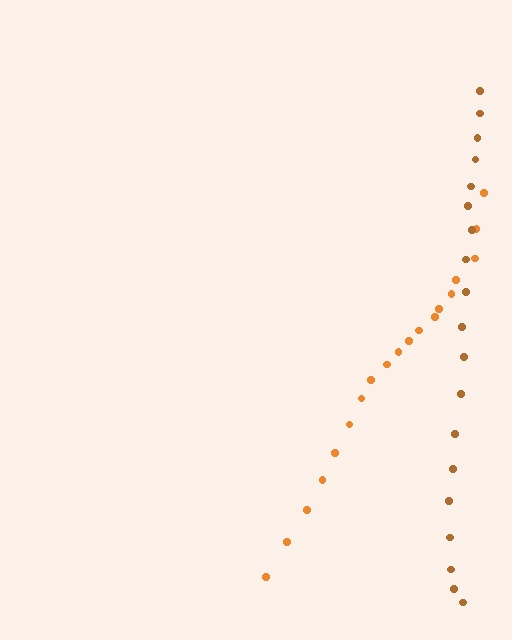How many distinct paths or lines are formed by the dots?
There are 2 distinct paths.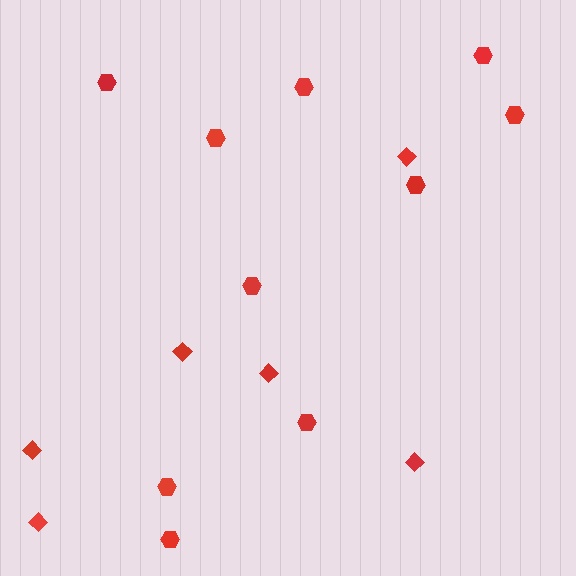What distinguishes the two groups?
There are 2 groups: one group of diamonds (6) and one group of hexagons (10).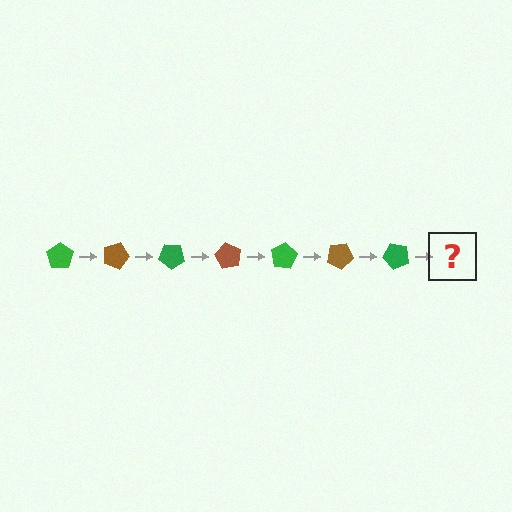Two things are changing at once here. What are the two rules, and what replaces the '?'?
The two rules are that it rotates 20 degrees each step and the color cycles through green and brown. The '?' should be a brown pentagon, rotated 140 degrees from the start.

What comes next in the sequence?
The next element should be a brown pentagon, rotated 140 degrees from the start.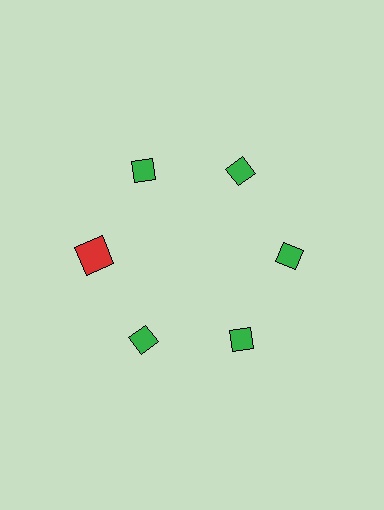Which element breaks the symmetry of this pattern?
The red square at roughly the 9 o'clock position breaks the symmetry. All other shapes are green diamonds.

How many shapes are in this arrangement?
There are 6 shapes arranged in a ring pattern.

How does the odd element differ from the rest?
It differs in both color (red instead of green) and shape (square instead of diamond).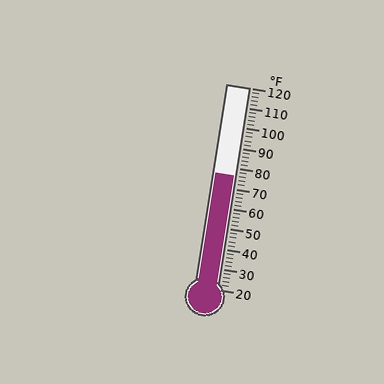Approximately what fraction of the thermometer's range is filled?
The thermometer is filled to approximately 55% of its range.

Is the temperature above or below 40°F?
The temperature is above 40°F.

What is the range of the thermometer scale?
The thermometer scale ranges from 20°F to 120°F.